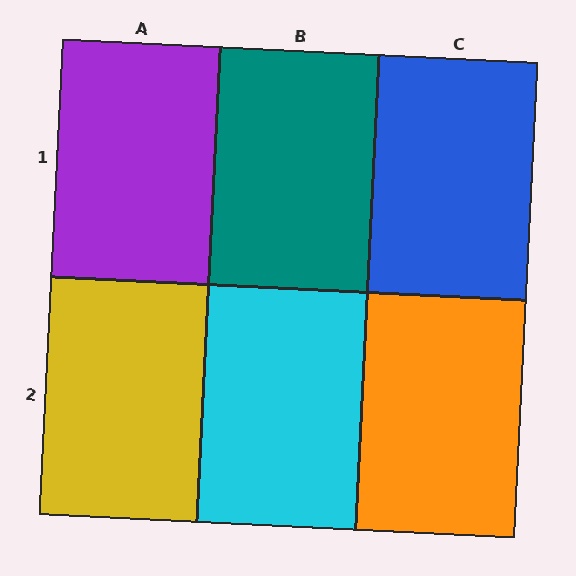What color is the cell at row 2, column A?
Yellow.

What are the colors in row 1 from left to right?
Purple, teal, blue.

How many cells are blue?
1 cell is blue.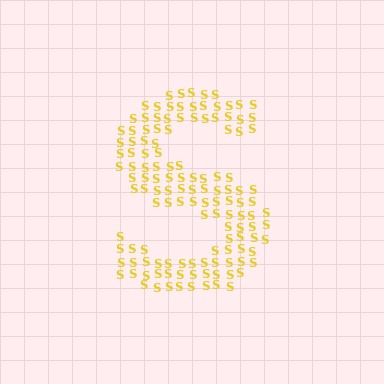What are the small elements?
The small elements are letter S's.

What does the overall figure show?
The overall figure shows the letter S.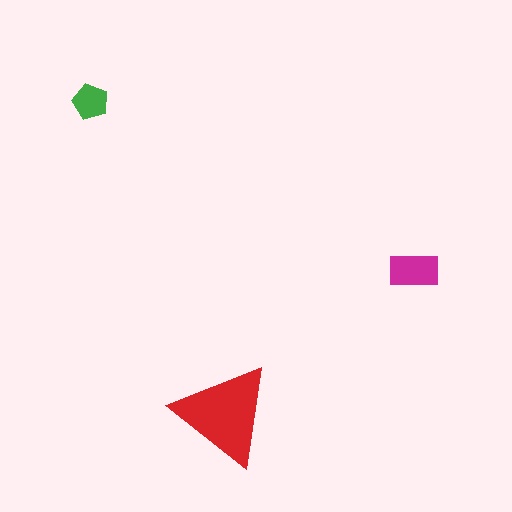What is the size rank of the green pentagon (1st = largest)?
3rd.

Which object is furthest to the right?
The magenta rectangle is rightmost.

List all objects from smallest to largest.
The green pentagon, the magenta rectangle, the red triangle.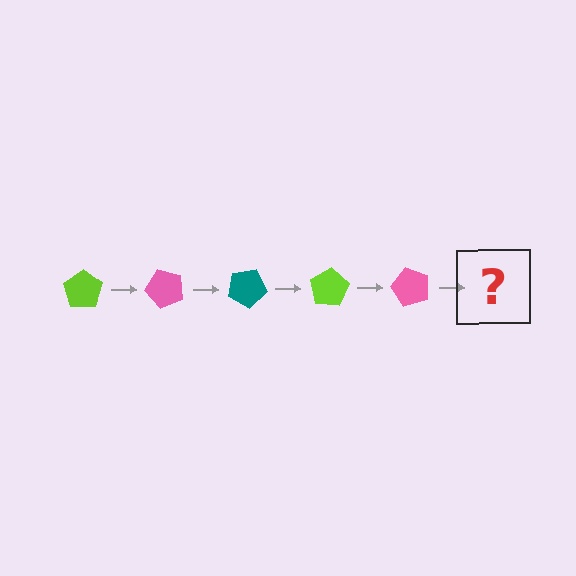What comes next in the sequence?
The next element should be a teal pentagon, rotated 250 degrees from the start.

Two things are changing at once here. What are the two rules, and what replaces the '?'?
The two rules are that it rotates 50 degrees each step and the color cycles through lime, pink, and teal. The '?' should be a teal pentagon, rotated 250 degrees from the start.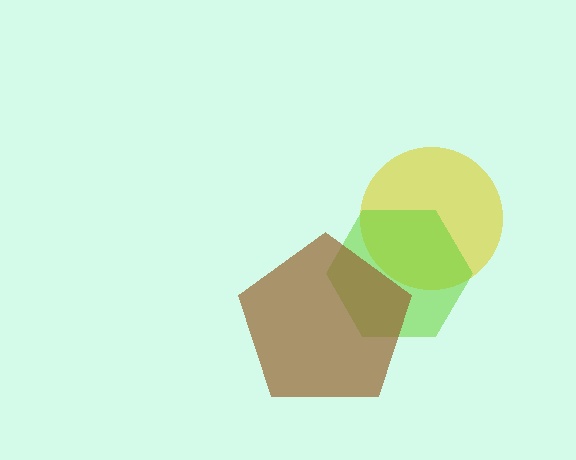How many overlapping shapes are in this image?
There are 3 overlapping shapes in the image.